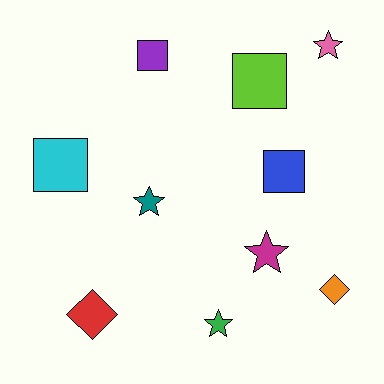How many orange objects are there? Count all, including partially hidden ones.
There is 1 orange object.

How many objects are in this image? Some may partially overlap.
There are 10 objects.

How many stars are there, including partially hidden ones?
There are 4 stars.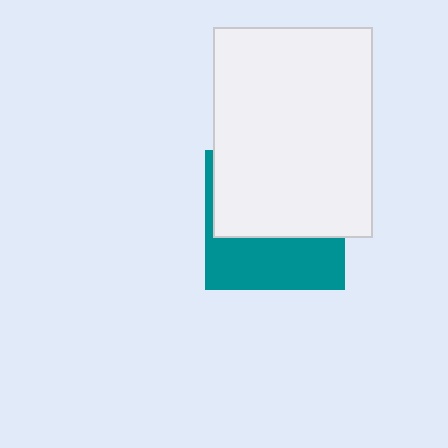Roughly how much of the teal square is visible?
A small part of it is visible (roughly 41%).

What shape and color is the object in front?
The object in front is a white rectangle.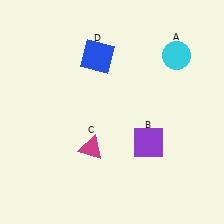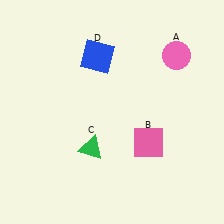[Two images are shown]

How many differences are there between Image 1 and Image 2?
There are 3 differences between the two images.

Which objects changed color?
A changed from cyan to pink. B changed from purple to pink. C changed from magenta to green.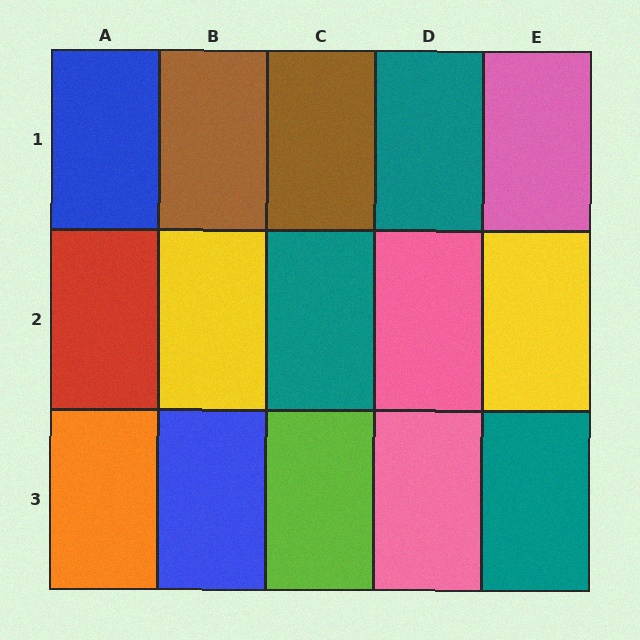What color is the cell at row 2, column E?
Yellow.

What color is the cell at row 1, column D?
Teal.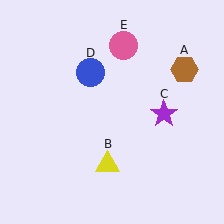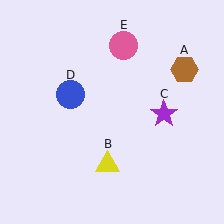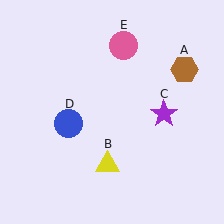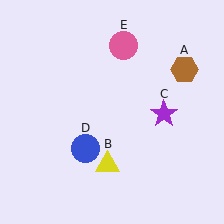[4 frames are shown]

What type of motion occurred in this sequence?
The blue circle (object D) rotated counterclockwise around the center of the scene.